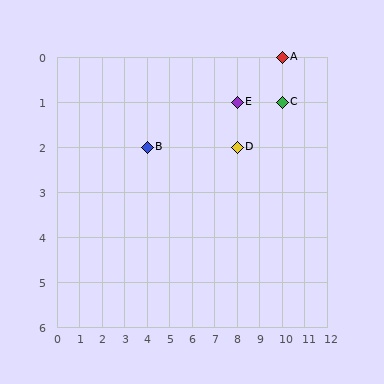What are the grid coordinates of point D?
Point D is at grid coordinates (8, 2).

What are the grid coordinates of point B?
Point B is at grid coordinates (4, 2).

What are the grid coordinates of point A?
Point A is at grid coordinates (10, 0).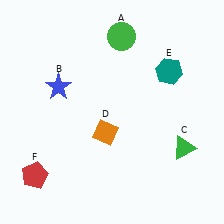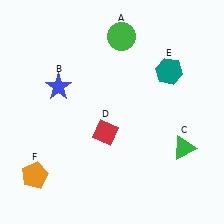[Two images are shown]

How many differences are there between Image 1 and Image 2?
There are 2 differences between the two images.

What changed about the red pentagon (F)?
In Image 1, F is red. In Image 2, it changed to orange.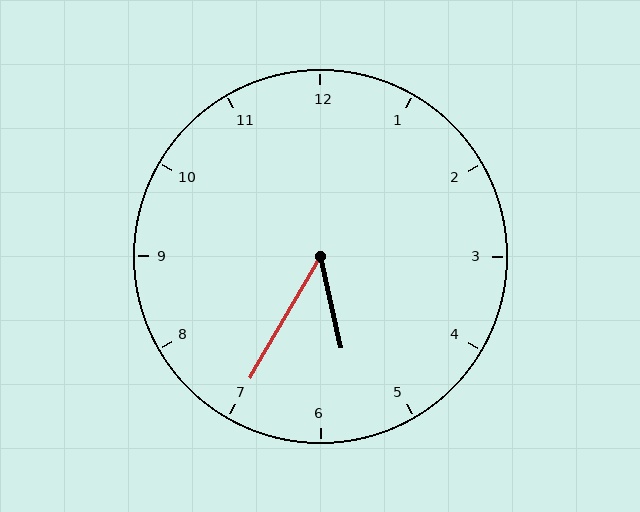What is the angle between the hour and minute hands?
Approximately 42 degrees.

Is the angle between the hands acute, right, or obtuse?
It is acute.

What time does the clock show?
5:35.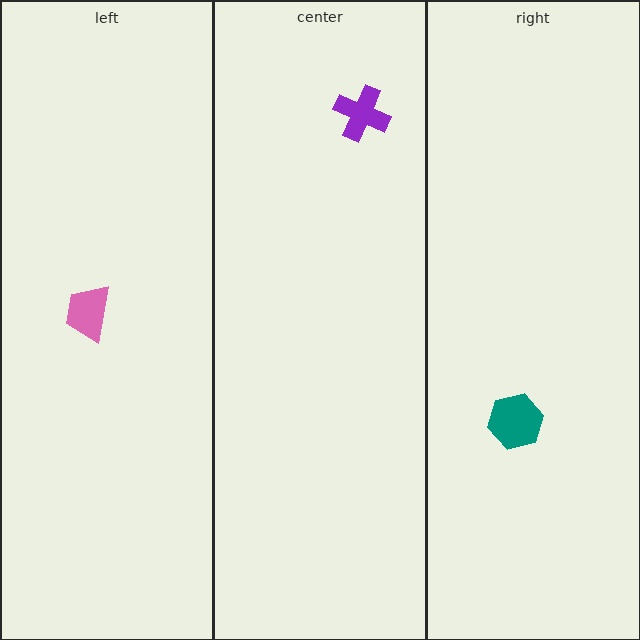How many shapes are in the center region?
1.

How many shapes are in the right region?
1.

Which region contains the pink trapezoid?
The left region.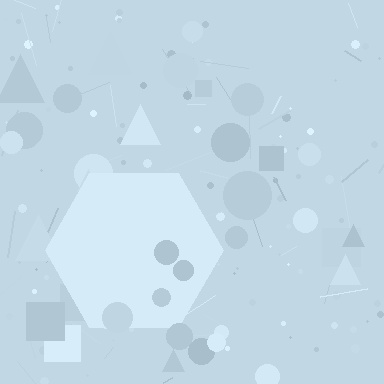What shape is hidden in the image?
A hexagon is hidden in the image.